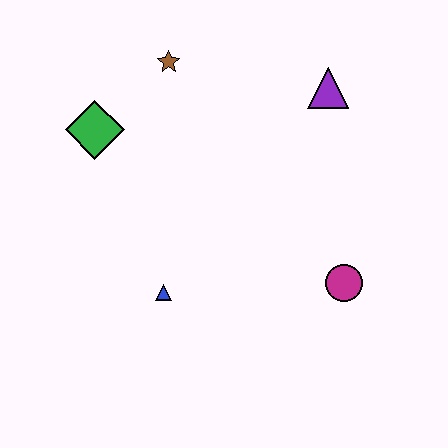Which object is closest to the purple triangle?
The brown star is closest to the purple triangle.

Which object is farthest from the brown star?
The magenta circle is farthest from the brown star.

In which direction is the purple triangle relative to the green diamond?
The purple triangle is to the right of the green diamond.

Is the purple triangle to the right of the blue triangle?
Yes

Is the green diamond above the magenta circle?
Yes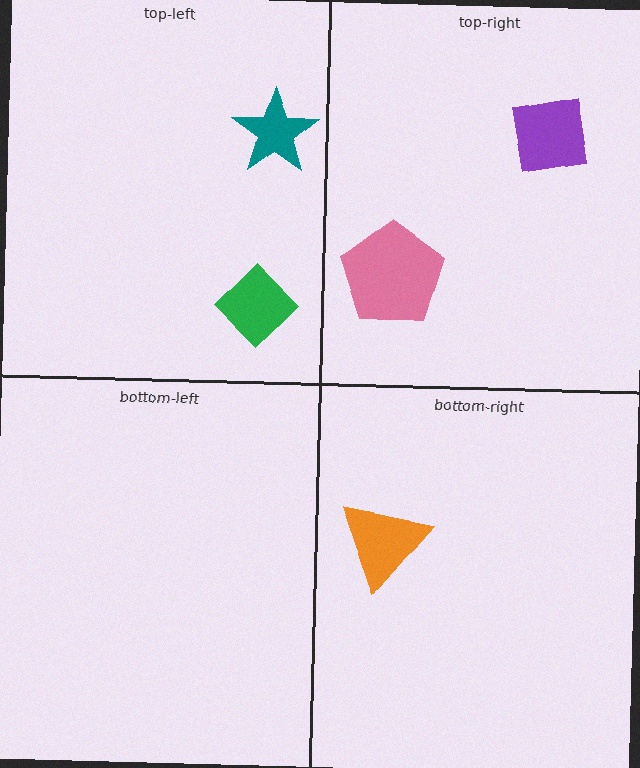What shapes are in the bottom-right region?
The orange triangle.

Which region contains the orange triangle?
The bottom-right region.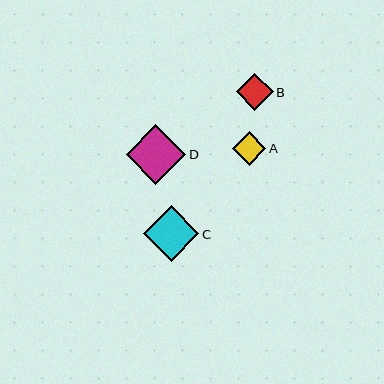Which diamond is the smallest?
Diamond A is the smallest with a size of approximately 33 pixels.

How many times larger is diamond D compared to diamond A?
Diamond D is approximately 1.8 times the size of diamond A.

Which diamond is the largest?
Diamond D is the largest with a size of approximately 60 pixels.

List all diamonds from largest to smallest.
From largest to smallest: D, C, B, A.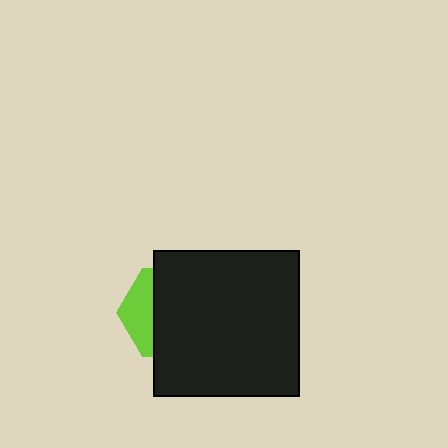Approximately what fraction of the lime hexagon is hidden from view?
Roughly 68% of the lime hexagon is hidden behind the black square.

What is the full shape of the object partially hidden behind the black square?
The partially hidden object is a lime hexagon.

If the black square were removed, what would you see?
You would see the complete lime hexagon.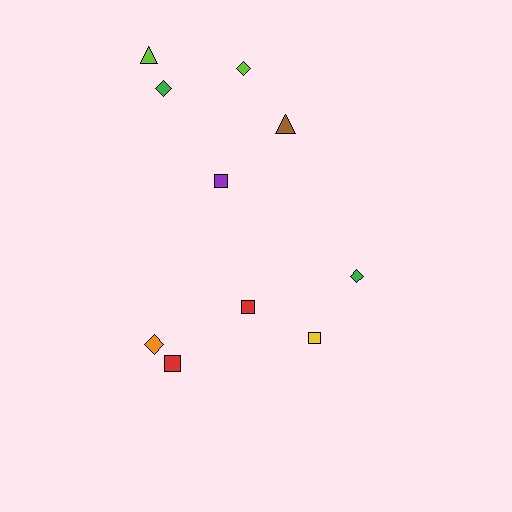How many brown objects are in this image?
There is 1 brown object.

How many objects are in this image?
There are 10 objects.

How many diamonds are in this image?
There are 4 diamonds.